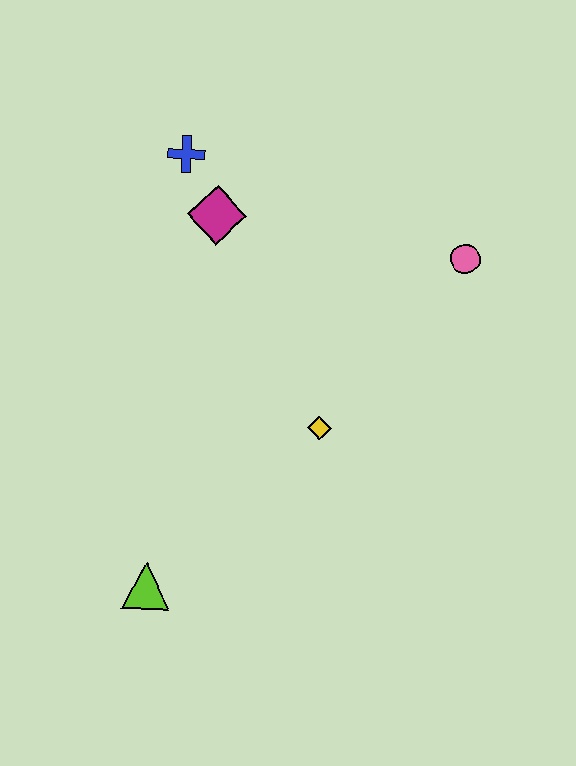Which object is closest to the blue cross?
The magenta diamond is closest to the blue cross.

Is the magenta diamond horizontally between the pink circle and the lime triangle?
Yes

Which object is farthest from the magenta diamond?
The lime triangle is farthest from the magenta diamond.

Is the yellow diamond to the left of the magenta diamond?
No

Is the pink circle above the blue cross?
No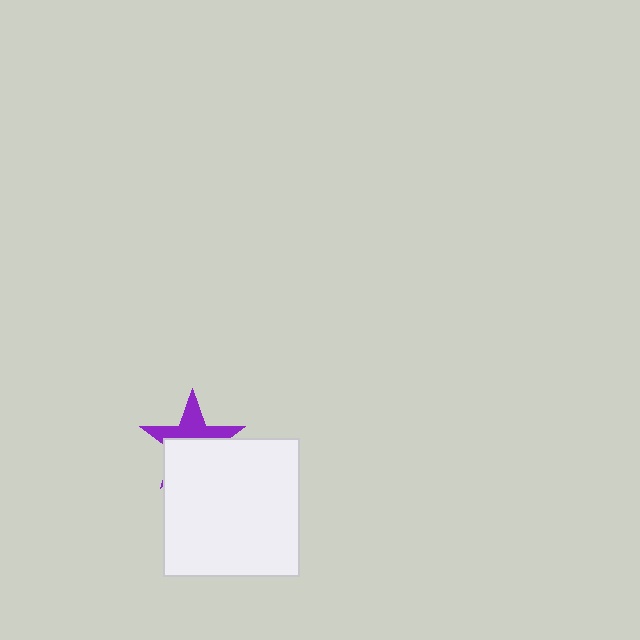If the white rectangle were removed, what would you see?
You would see the complete purple star.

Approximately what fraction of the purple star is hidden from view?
Roughly 55% of the purple star is hidden behind the white rectangle.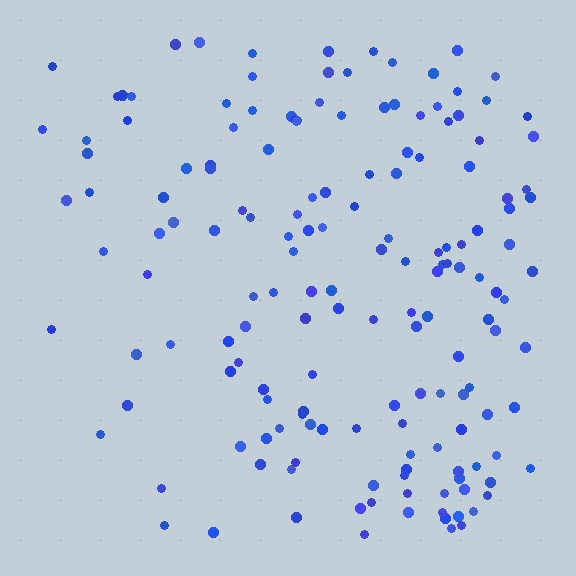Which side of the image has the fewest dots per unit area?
The left.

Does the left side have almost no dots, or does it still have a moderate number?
Still a moderate number, just noticeably fewer than the right.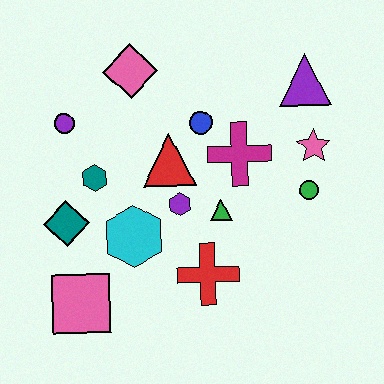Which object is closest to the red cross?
The green triangle is closest to the red cross.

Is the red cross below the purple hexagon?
Yes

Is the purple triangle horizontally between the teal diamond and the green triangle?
No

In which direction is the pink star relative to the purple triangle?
The pink star is below the purple triangle.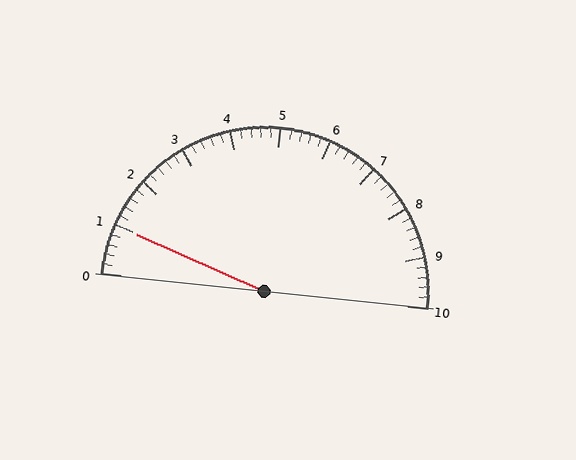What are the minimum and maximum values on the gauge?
The gauge ranges from 0 to 10.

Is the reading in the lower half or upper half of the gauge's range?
The reading is in the lower half of the range (0 to 10).